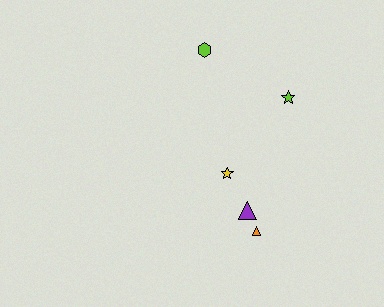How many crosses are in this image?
There are no crosses.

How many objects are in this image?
There are 5 objects.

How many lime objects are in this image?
There are 2 lime objects.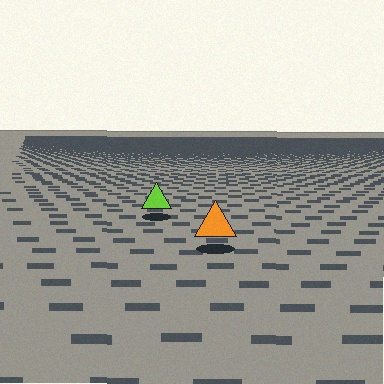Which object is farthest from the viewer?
The lime triangle is farthest from the viewer. It appears smaller and the ground texture around it is denser.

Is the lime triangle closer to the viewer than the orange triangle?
No. The orange triangle is closer — you can tell from the texture gradient: the ground texture is coarser near it.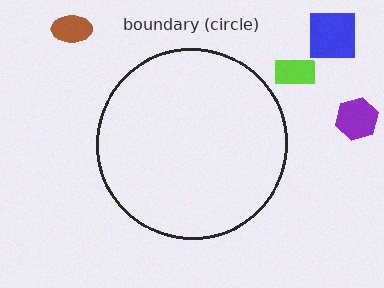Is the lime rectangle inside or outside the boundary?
Outside.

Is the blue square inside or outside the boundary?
Outside.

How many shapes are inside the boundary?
0 inside, 4 outside.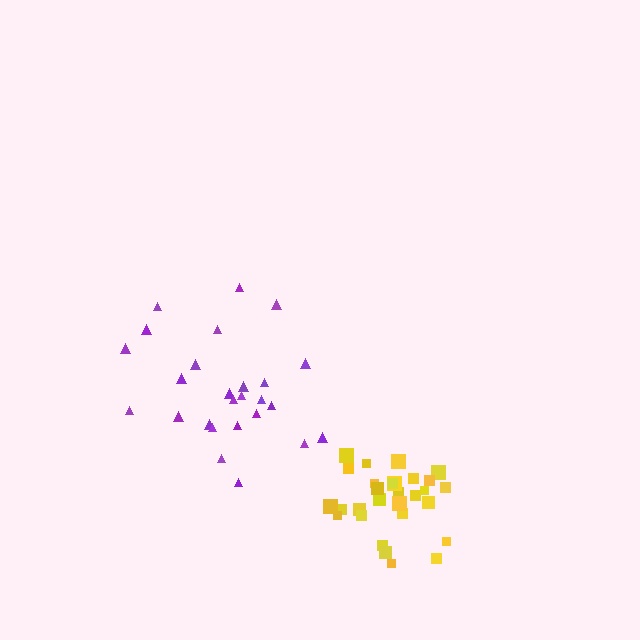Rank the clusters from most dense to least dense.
yellow, purple.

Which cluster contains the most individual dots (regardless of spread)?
Yellow (30).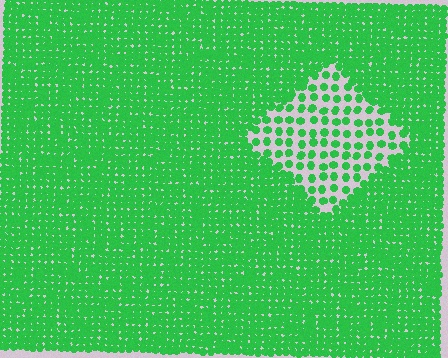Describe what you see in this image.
The image contains small green elements arranged at two different densities. A diamond-shaped region is visible where the elements are less densely packed than the surrounding area.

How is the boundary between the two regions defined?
The boundary is defined by a change in element density (approximately 2.8x ratio). All elements are the same color, size, and shape.